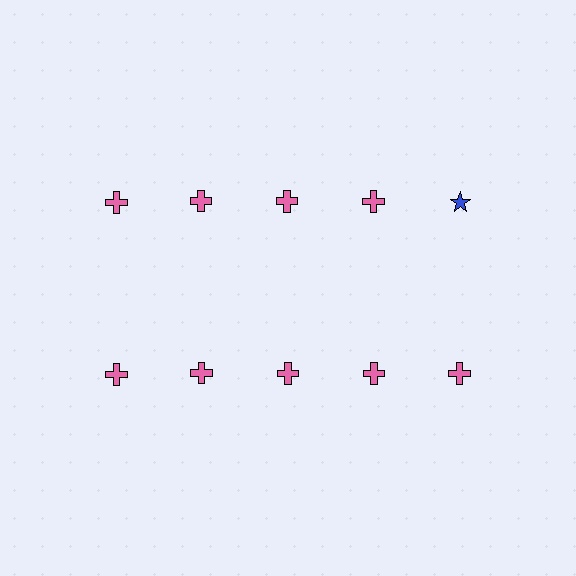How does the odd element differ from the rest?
It differs in both color (blue instead of pink) and shape (star instead of cross).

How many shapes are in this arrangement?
There are 10 shapes arranged in a grid pattern.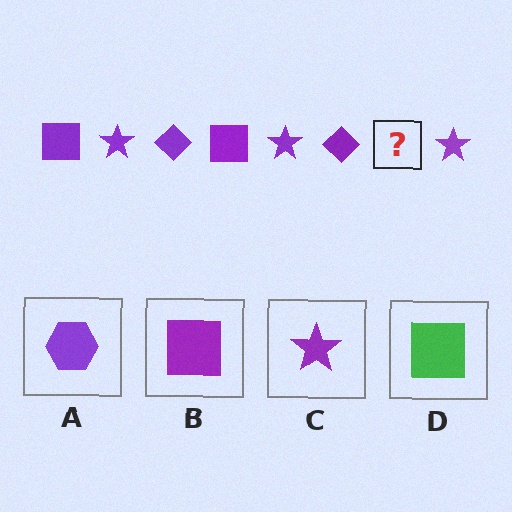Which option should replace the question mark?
Option B.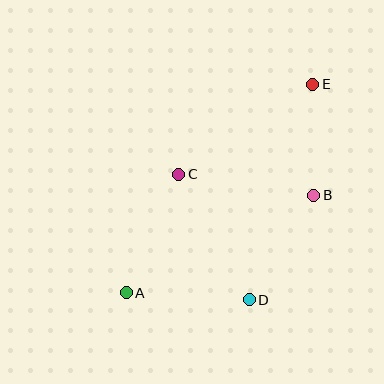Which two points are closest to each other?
Points B and E are closest to each other.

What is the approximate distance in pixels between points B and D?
The distance between B and D is approximately 123 pixels.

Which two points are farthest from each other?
Points A and E are farthest from each other.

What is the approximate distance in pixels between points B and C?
The distance between B and C is approximately 137 pixels.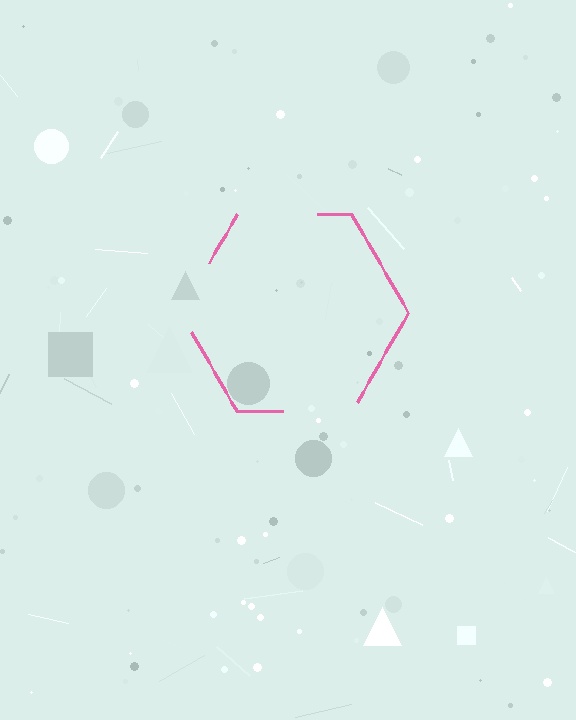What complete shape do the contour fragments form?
The contour fragments form a hexagon.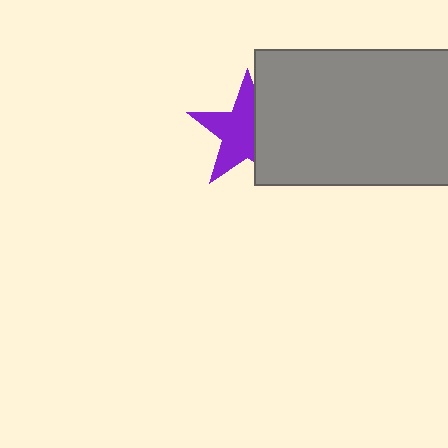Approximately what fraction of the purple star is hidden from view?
Roughly 39% of the purple star is hidden behind the gray rectangle.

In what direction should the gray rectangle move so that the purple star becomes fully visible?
The gray rectangle should move right. That is the shortest direction to clear the overlap and leave the purple star fully visible.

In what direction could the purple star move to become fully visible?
The purple star could move left. That would shift it out from behind the gray rectangle entirely.